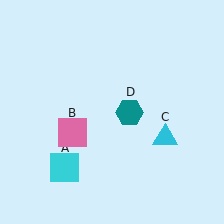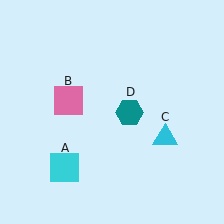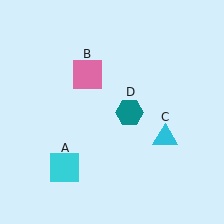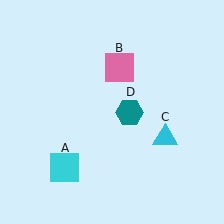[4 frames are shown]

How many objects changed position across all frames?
1 object changed position: pink square (object B).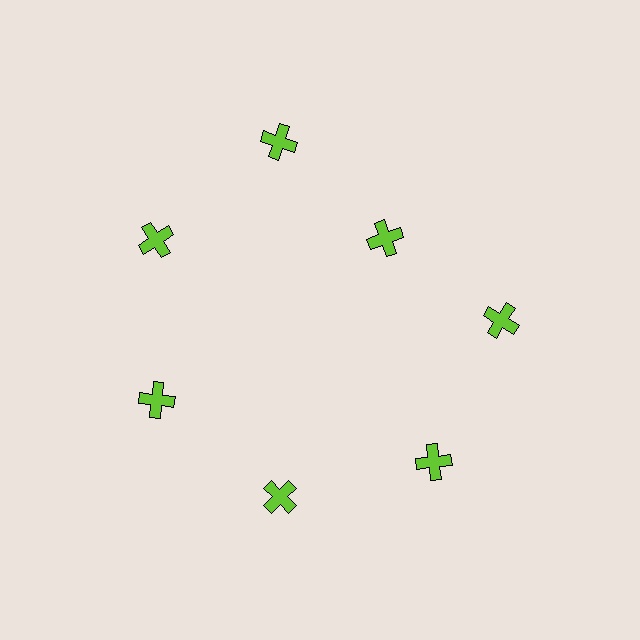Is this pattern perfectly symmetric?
No. The 7 lime crosses are arranged in a ring, but one element near the 1 o'clock position is pulled inward toward the center, breaking the 7-fold rotational symmetry.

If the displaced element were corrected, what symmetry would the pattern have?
It would have 7-fold rotational symmetry — the pattern would map onto itself every 51 degrees.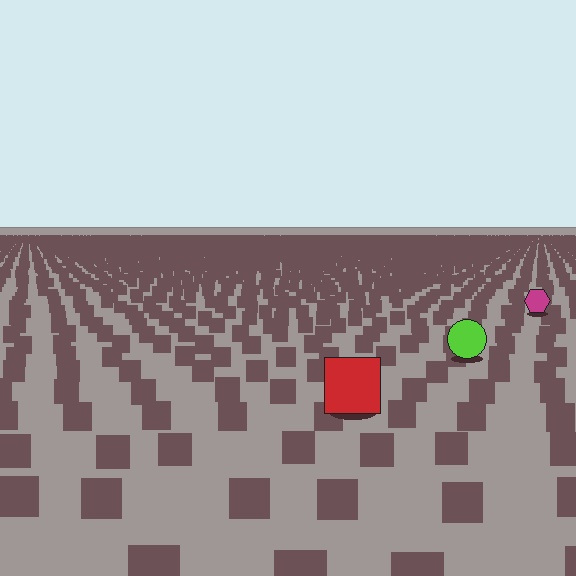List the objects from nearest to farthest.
From nearest to farthest: the red square, the lime circle, the magenta hexagon.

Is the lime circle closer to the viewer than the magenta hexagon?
Yes. The lime circle is closer — you can tell from the texture gradient: the ground texture is coarser near it.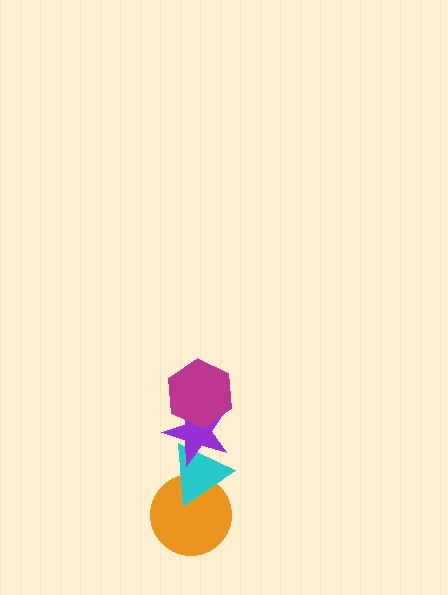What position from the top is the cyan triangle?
The cyan triangle is 3rd from the top.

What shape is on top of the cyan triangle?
The purple star is on top of the cyan triangle.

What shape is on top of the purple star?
The magenta hexagon is on top of the purple star.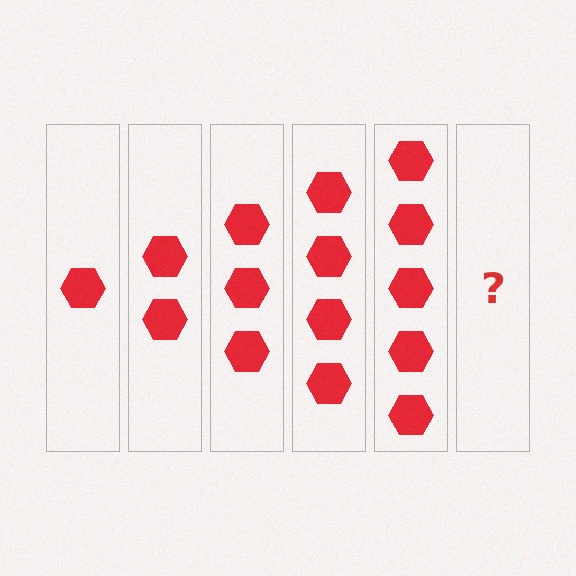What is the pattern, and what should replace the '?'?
The pattern is that each step adds one more hexagon. The '?' should be 6 hexagons.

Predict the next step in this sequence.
The next step is 6 hexagons.